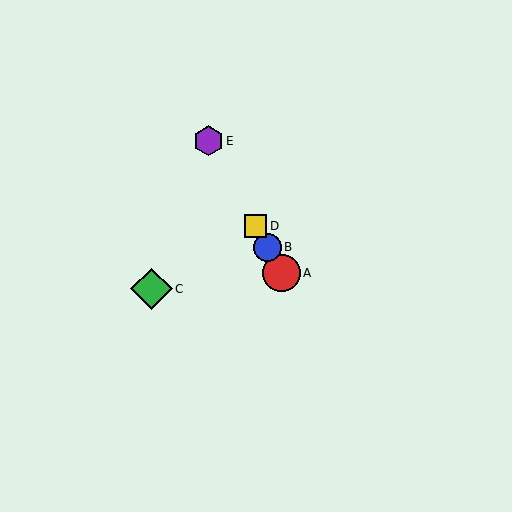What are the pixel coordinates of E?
Object E is at (208, 141).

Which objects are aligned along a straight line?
Objects A, B, D, E are aligned along a straight line.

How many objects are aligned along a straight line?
4 objects (A, B, D, E) are aligned along a straight line.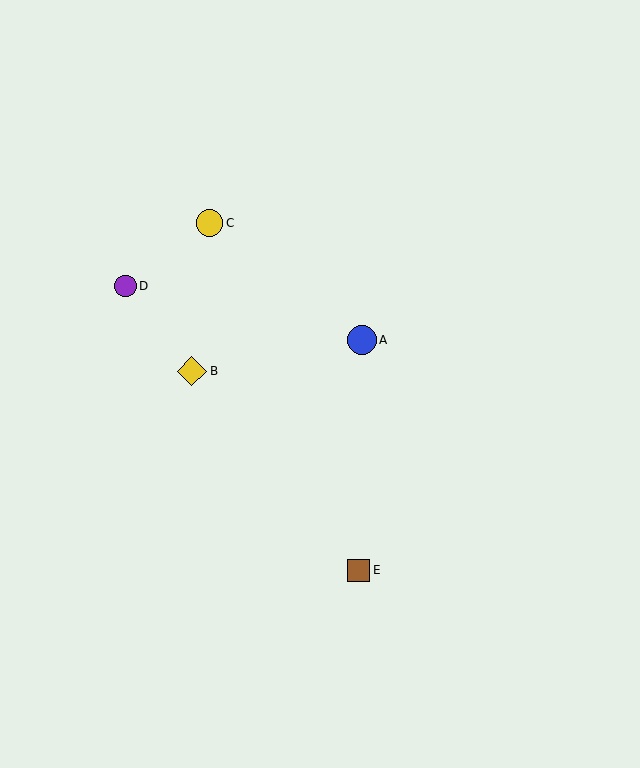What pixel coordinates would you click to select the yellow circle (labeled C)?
Click at (210, 223) to select the yellow circle C.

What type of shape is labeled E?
Shape E is a brown square.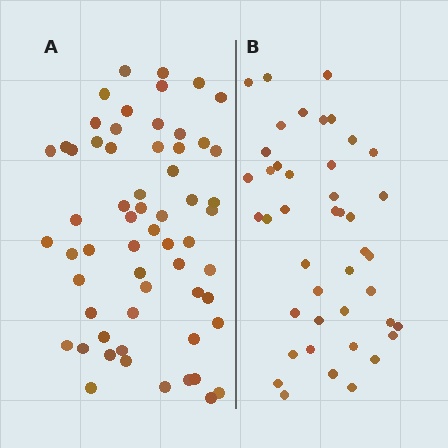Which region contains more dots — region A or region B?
Region A (the left region) has more dots.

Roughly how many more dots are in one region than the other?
Region A has approximately 15 more dots than region B.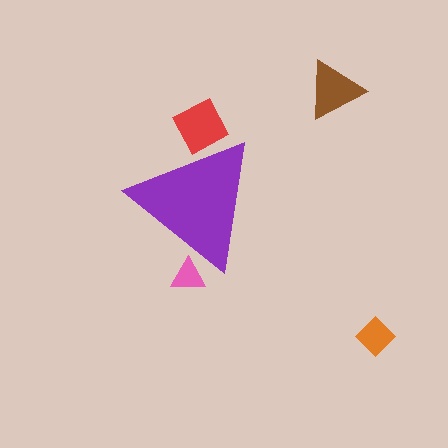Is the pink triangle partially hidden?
Yes, the pink triangle is partially hidden behind the purple triangle.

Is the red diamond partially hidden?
Yes, the red diamond is partially hidden behind the purple triangle.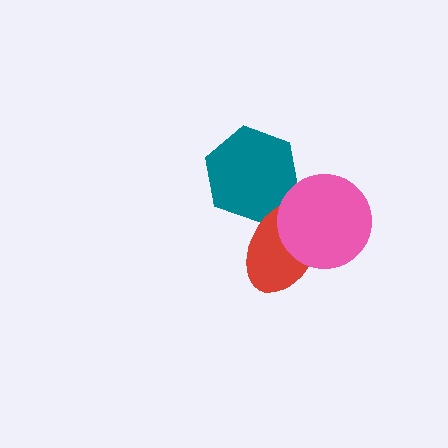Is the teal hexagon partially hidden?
Yes, it is partially covered by another shape.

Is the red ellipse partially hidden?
Yes, it is partially covered by another shape.